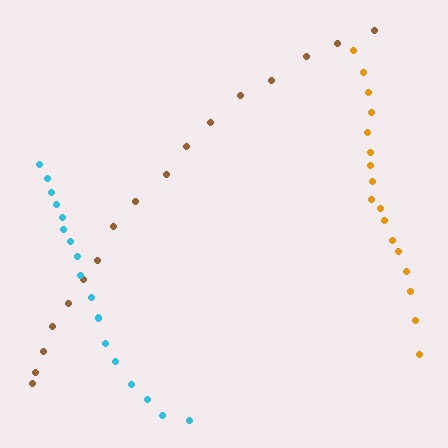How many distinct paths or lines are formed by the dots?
There are 3 distinct paths.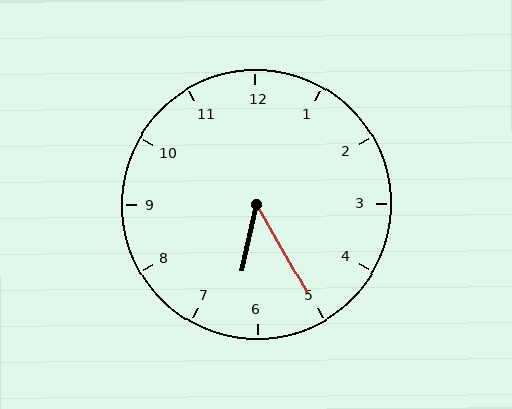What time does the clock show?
6:25.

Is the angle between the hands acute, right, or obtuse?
It is acute.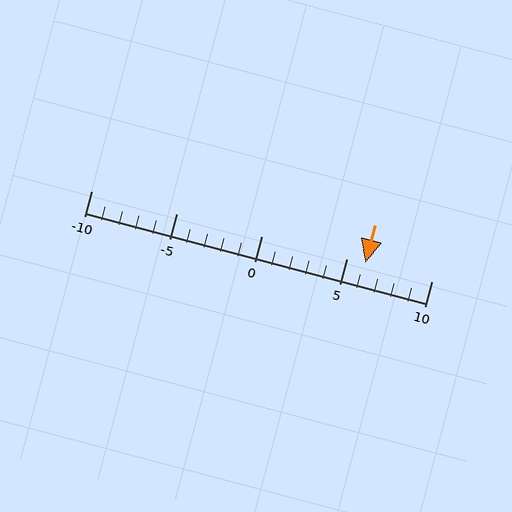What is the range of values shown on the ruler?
The ruler shows values from -10 to 10.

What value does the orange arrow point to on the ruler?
The orange arrow points to approximately 6.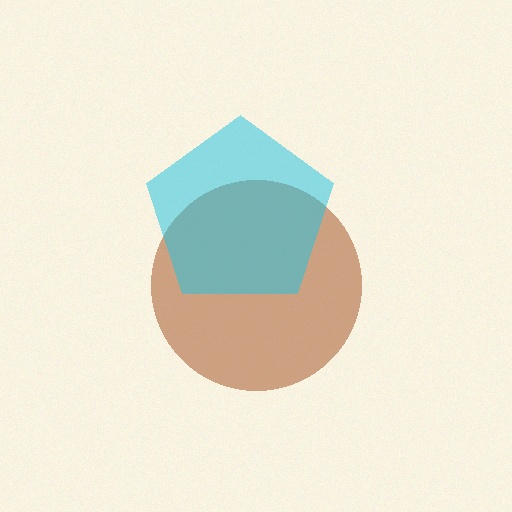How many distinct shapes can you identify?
There are 2 distinct shapes: a brown circle, a cyan pentagon.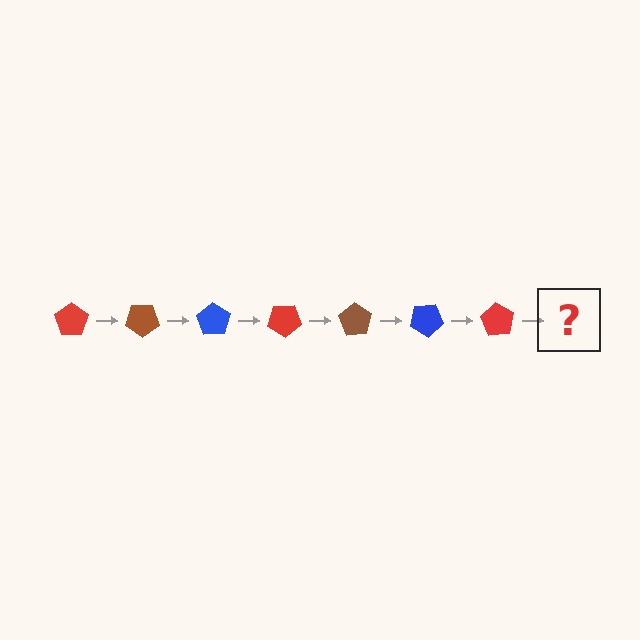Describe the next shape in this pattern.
It should be a brown pentagon, rotated 245 degrees from the start.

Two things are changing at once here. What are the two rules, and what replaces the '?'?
The two rules are that it rotates 35 degrees each step and the color cycles through red, brown, and blue. The '?' should be a brown pentagon, rotated 245 degrees from the start.